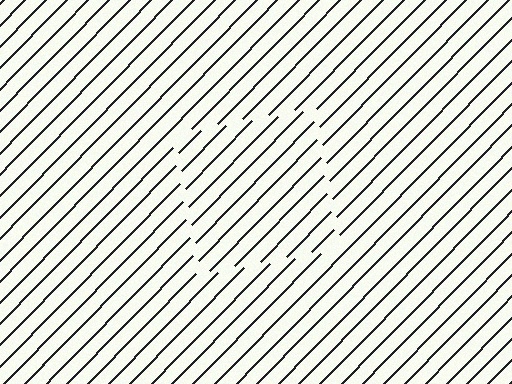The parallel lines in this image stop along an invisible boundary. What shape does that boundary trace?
An illusory square. The interior of the shape contains the same grating, shifted by half a period — the contour is defined by the phase discontinuity where line-ends from the inner and outer gratings abut.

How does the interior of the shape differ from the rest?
The interior of the shape contains the same grating, shifted by half a period — the contour is defined by the phase discontinuity where line-ends from the inner and outer gratings abut.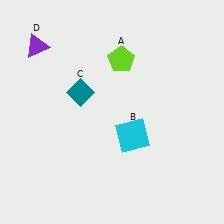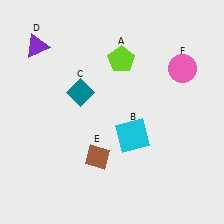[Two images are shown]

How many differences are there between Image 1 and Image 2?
There are 2 differences between the two images.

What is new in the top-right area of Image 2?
A pink circle (F) was added in the top-right area of Image 2.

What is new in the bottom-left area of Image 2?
A brown diamond (E) was added in the bottom-left area of Image 2.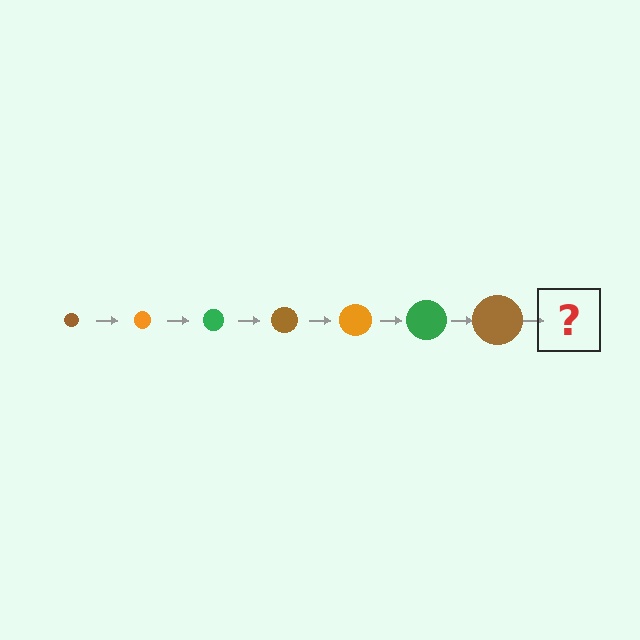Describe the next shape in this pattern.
It should be an orange circle, larger than the previous one.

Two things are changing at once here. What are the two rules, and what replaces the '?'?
The two rules are that the circle grows larger each step and the color cycles through brown, orange, and green. The '?' should be an orange circle, larger than the previous one.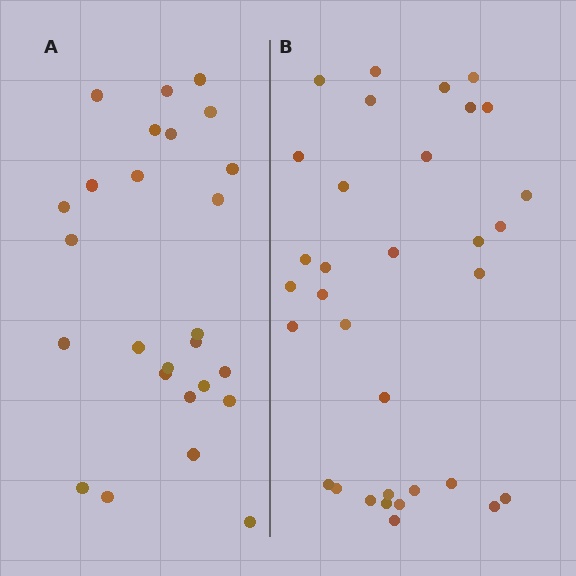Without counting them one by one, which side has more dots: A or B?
Region B (the right region) has more dots.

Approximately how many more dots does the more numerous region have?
Region B has roughly 8 or so more dots than region A.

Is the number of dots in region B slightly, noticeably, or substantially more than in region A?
Region B has noticeably more, but not dramatically so. The ratio is roughly 1.3 to 1.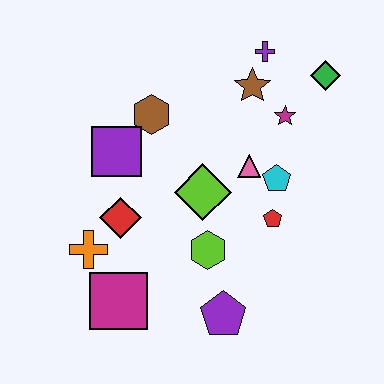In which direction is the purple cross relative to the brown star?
The purple cross is above the brown star.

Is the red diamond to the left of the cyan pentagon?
Yes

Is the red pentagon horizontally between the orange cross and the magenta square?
No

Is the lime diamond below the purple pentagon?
No